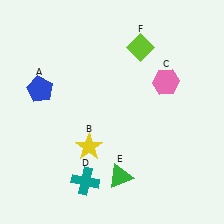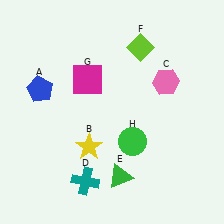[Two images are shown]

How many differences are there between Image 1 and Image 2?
There are 2 differences between the two images.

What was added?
A magenta square (G), a green circle (H) were added in Image 2.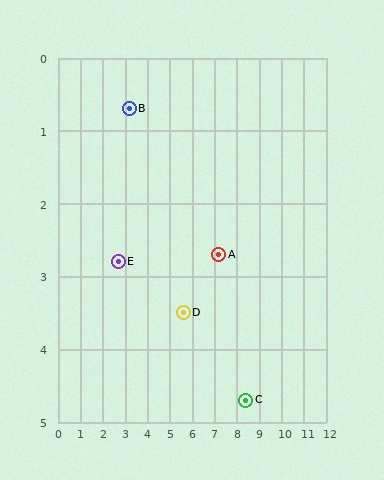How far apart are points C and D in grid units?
Points C and D are about 3.0 grid units apart.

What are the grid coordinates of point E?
Point E is at approximately (2.7, 2.8).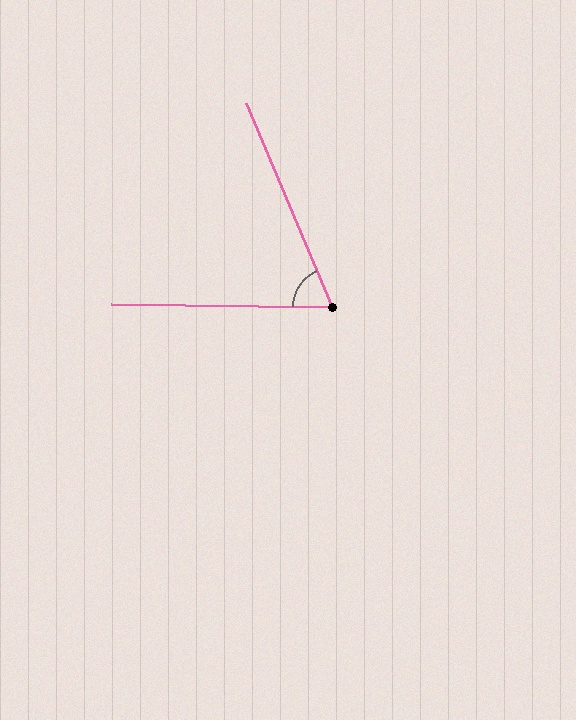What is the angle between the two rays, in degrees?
Approximately 66 degrees.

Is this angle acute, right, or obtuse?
It is acute.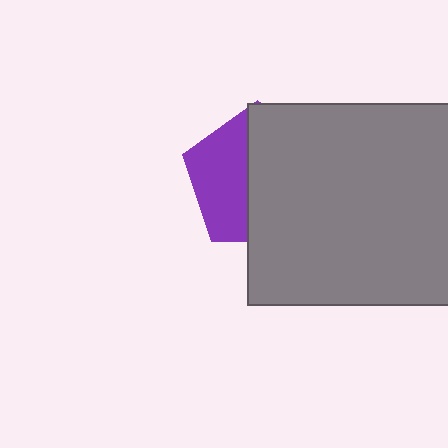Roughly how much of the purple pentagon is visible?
A small part of it is visible (roughly 41%).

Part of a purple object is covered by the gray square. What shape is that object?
It is a pentagon.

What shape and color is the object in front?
The object in front is a gray square.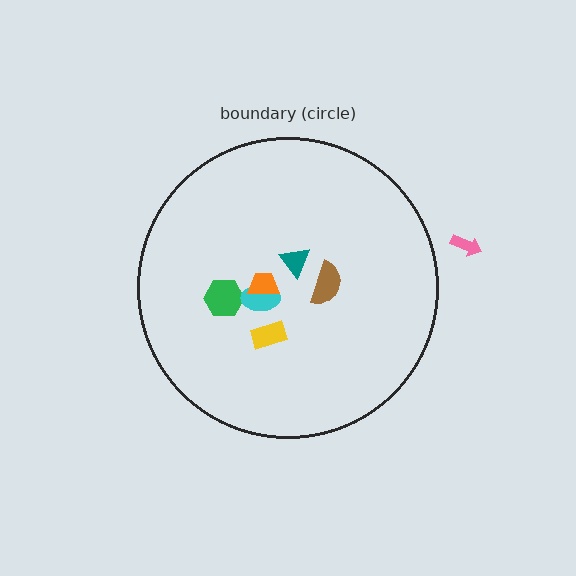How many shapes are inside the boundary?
6 inside, 1 outside.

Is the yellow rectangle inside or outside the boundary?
Inside.